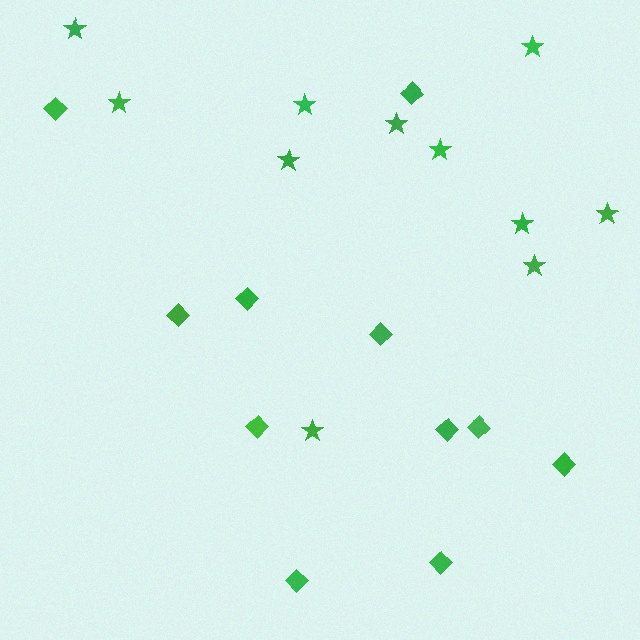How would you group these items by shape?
There are 2 groups: one group of diamonds (11) and one group of stars (11).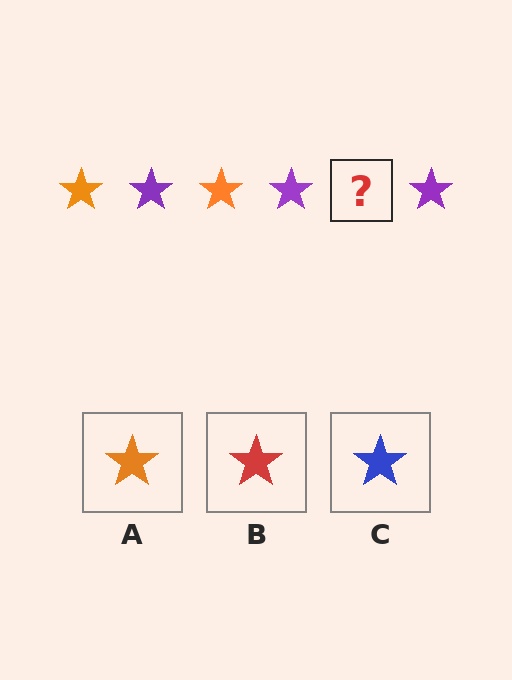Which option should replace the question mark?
Option A.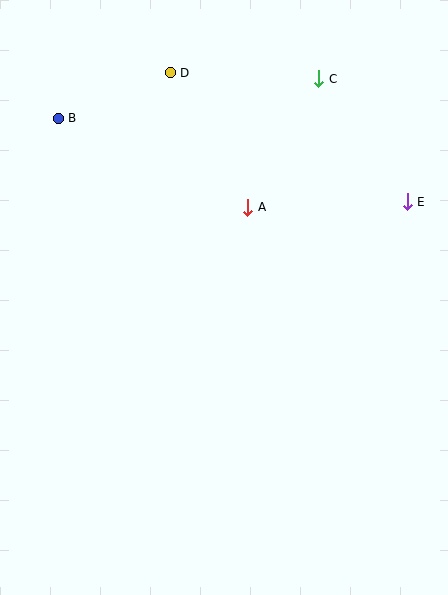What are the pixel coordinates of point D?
Point D is at (170, 73).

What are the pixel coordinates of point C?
Point C is at (319, 79).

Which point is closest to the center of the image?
Point A at (248, 207) is closest to the center.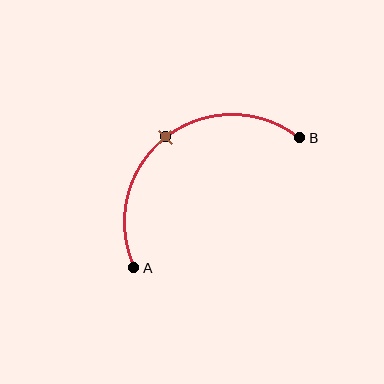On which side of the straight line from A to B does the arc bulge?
The arc bulges above and to the left of the straight line connecting A and B.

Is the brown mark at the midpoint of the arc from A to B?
Yes. The brown mark lies on the arc at equal arc-length from both A and B — it is the arc midpoint.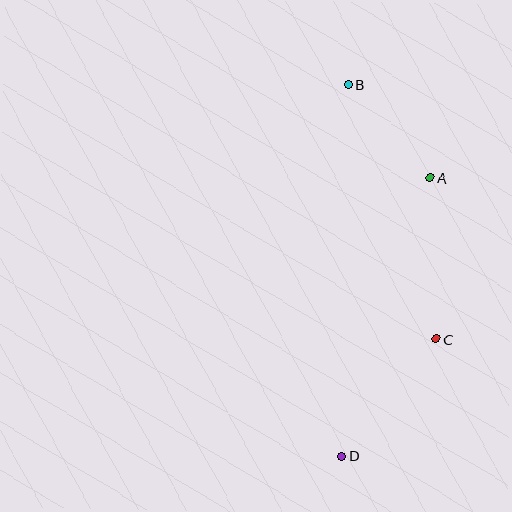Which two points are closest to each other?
Points A and B are closest to each other.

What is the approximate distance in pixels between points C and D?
The distance between C and D is approximately 150 pixels.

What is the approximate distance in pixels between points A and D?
The distance between A and D is approximately 291 pixels.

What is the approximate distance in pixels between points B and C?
The distance between B and C is approximately 270 pixels.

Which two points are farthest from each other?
Points B and D are farthest from each other.